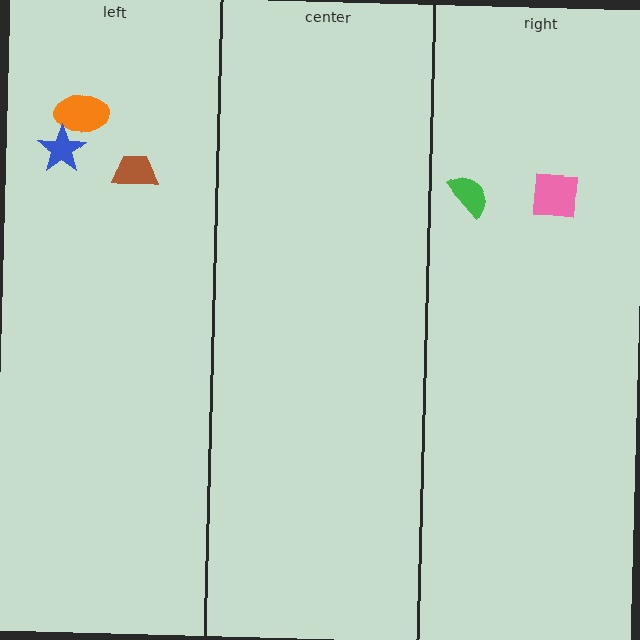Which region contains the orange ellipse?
The left region.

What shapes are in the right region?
The pink square, the green semicircle.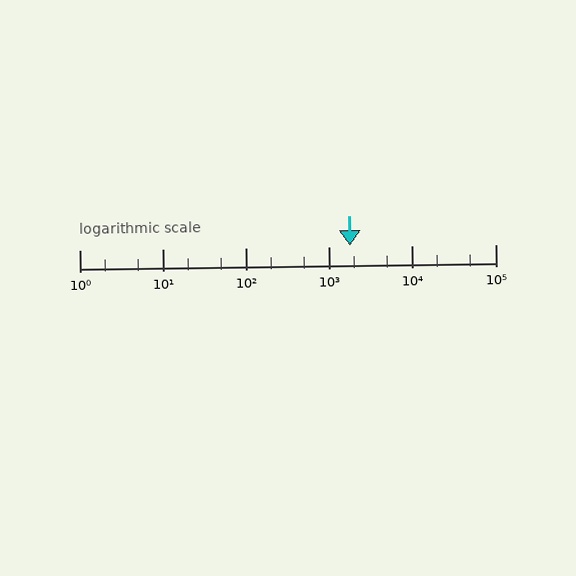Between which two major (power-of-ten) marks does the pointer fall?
The pointer is between 1000 and 10000.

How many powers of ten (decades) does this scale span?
The scale spans 5 decades, from 1 to 100000.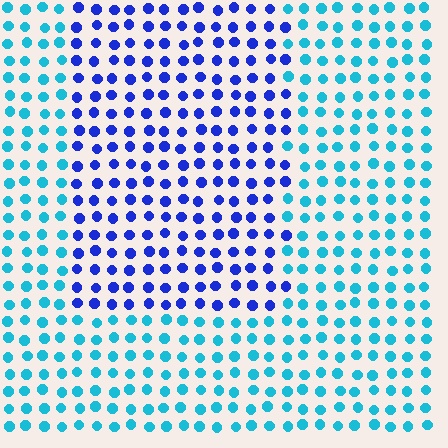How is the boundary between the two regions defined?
The boundary is defined purely by a slight shift in hue (about 46 degrees). Spacing, size, and orientation are identical on both sides.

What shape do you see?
I see a rectangle.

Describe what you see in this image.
The image is filled with small cyan elements in a uniform arrangement. A rectangle-shaped region is visible where the elements are tinted to a slightly different hue, forming a subtle color boundary.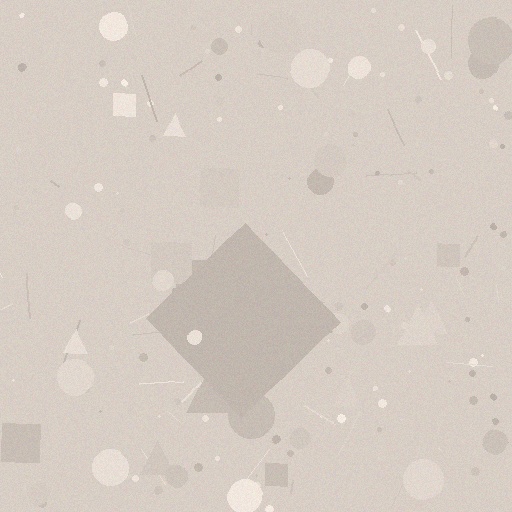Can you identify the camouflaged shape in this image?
The camouflaged shape is a diamond.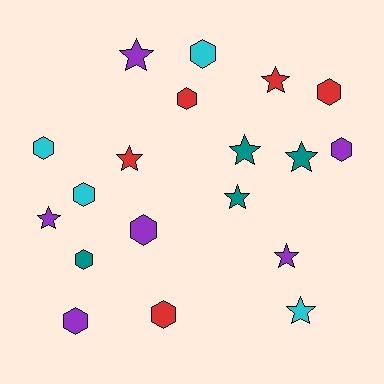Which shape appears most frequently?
Hexagon, with 10 objects.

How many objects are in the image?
There are 19 objects.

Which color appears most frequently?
Purple, with 6 objects.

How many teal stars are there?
There are 3 teal stars.